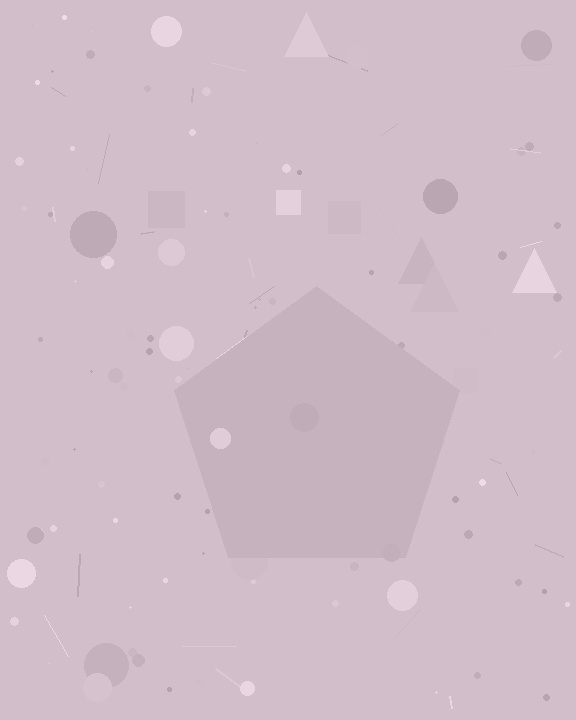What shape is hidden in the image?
A pentagon is hidden in the image.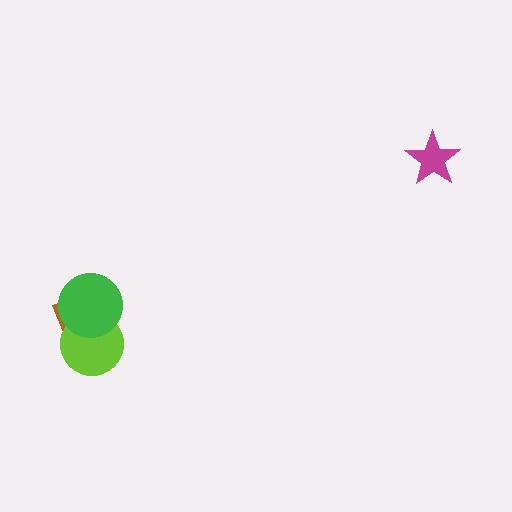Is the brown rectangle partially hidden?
Yes, it is partially covered by another shape.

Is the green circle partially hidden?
No, no other shape covers it.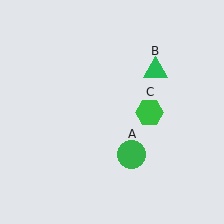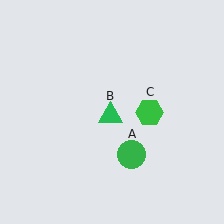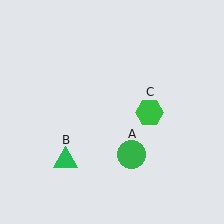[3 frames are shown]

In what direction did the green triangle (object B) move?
The green triangle (object B) moved down and to the left.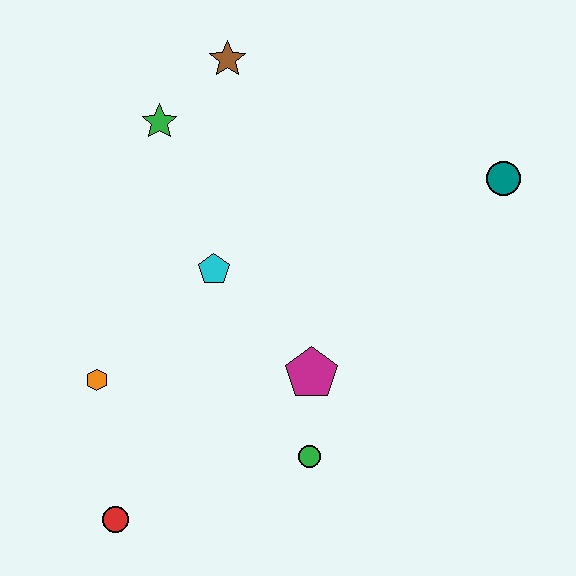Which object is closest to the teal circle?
The magenta pentagon is closest to the teal circle.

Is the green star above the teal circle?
Yes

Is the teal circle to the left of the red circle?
No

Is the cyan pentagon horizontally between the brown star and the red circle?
Yes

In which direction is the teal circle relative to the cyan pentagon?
The teal circle is to the right of the cyan pentagon.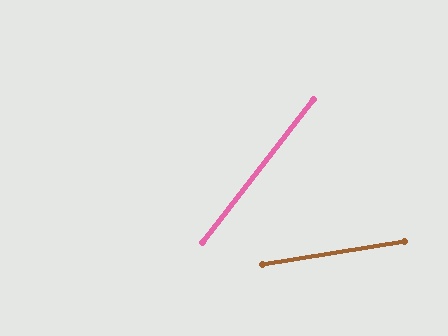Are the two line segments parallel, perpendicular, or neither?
Neither parallel nor perpendicular — they differ by about 43°.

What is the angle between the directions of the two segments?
Approximately 43 degrees.